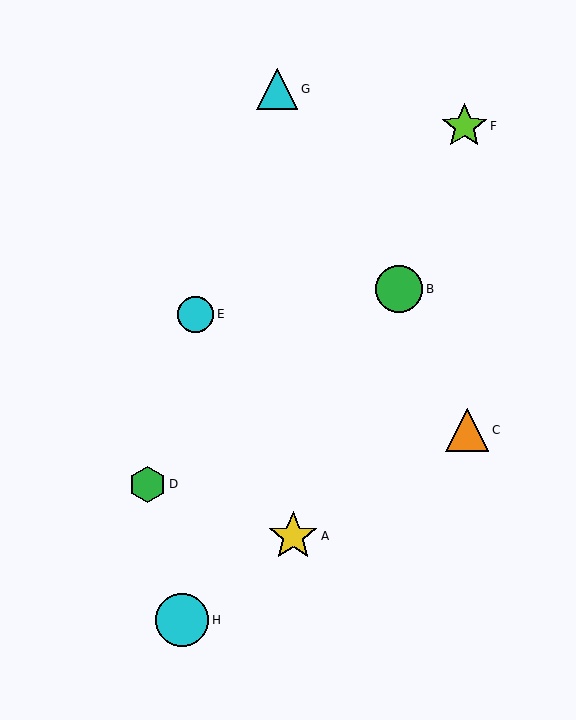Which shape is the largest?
The cyan circle (labeled H) is the largest.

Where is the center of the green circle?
The center of the green circle is at (399, 289).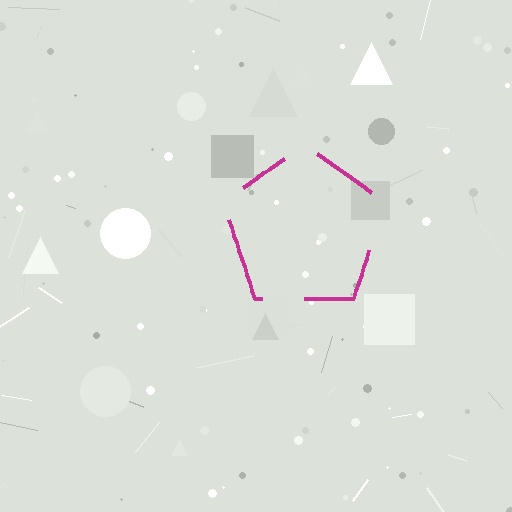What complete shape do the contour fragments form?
The contour fragments form a pentagon.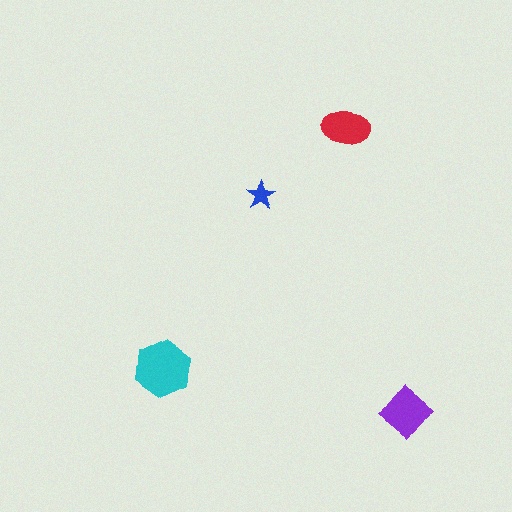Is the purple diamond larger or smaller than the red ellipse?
Larger.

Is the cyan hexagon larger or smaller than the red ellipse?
Larger.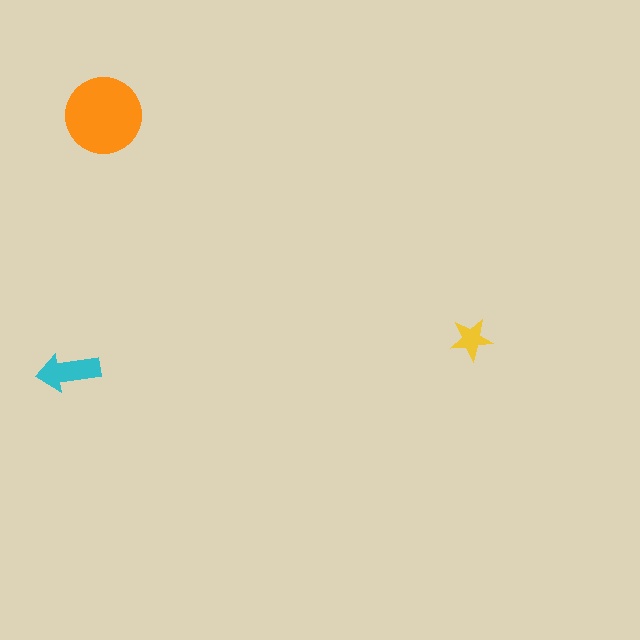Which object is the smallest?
The yellow star.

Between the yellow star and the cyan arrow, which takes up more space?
The cyan arrow.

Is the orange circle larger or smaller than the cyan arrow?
Larger.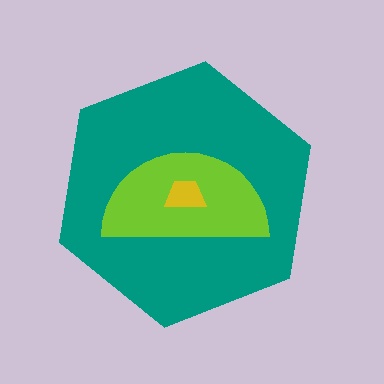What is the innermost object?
The yellow trapezoid.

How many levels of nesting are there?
3.